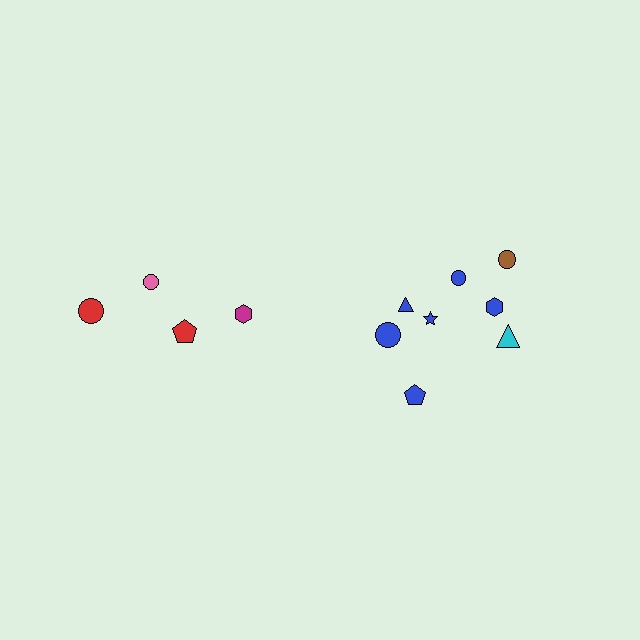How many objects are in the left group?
There are 4 objects.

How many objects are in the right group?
There are 8 objects.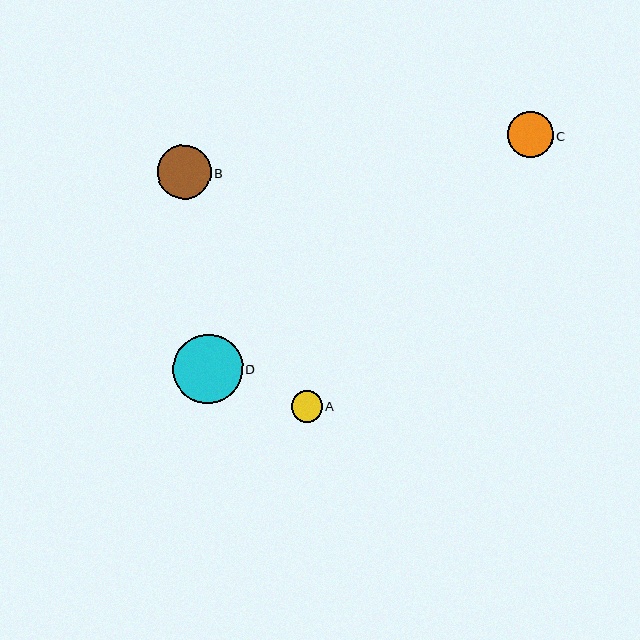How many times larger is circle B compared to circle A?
Circle B is approximately 1.7 times the size of circle A.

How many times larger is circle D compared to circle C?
Circle D is approximately 1.5 times the size of circle C.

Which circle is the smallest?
Circle A is the smallest with a size of approximately 31 pixels.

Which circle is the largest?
Circle D is the largest with a size of approximately 70 pixels.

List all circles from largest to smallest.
From largest to smallest: D, B, C, A.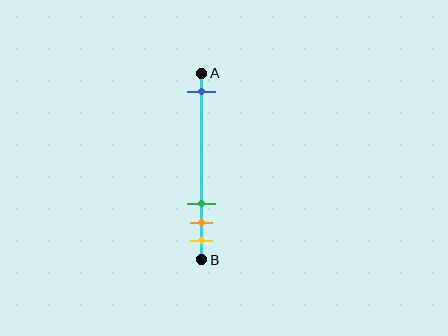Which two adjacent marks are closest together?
The orange and yellow marks are the closest adjacent pair.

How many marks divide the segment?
There are 4 marks dividing the segment.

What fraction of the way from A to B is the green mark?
The green mark is approximately 70% (0.7) of the way from A to B.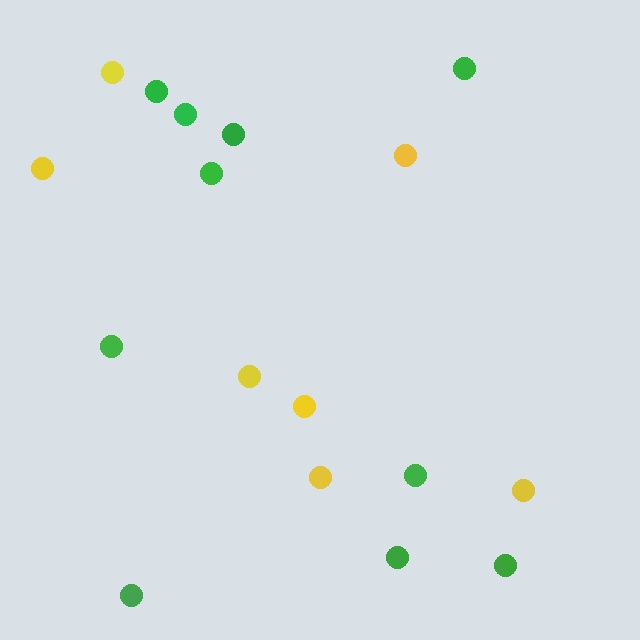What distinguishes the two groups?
There are 2 groups: one group of green circles (10) and one group of yellow circles (7).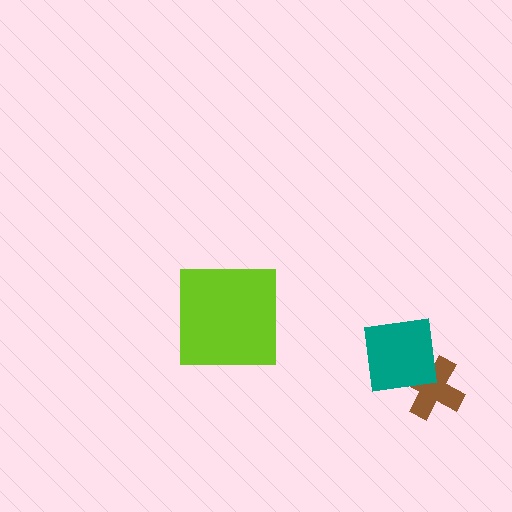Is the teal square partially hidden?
No, no other shape covers it.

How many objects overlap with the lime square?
0 objects overlap with the lime square.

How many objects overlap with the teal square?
1 object overlaps with the teal square.